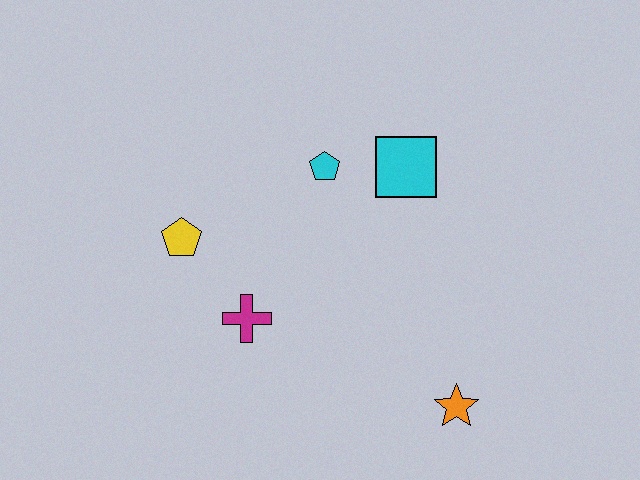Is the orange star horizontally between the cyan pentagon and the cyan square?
No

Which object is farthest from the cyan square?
The orange star is farthest from the cyan square.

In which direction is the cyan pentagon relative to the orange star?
The cyan pentagon is above the orange star.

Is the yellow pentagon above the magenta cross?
Yes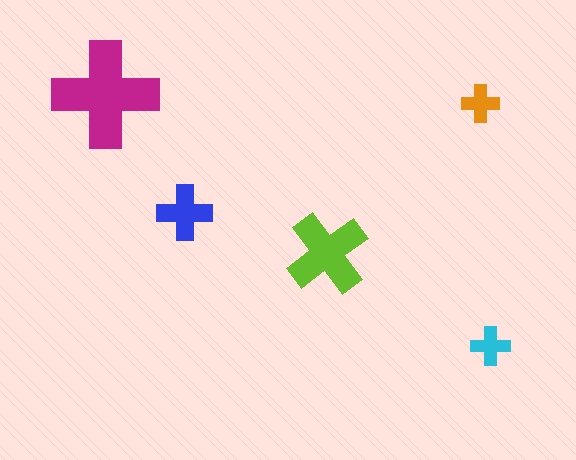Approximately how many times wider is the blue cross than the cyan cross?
About 1.5 times wider.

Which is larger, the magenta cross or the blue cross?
The magenta one.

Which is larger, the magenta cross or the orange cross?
The magenta one.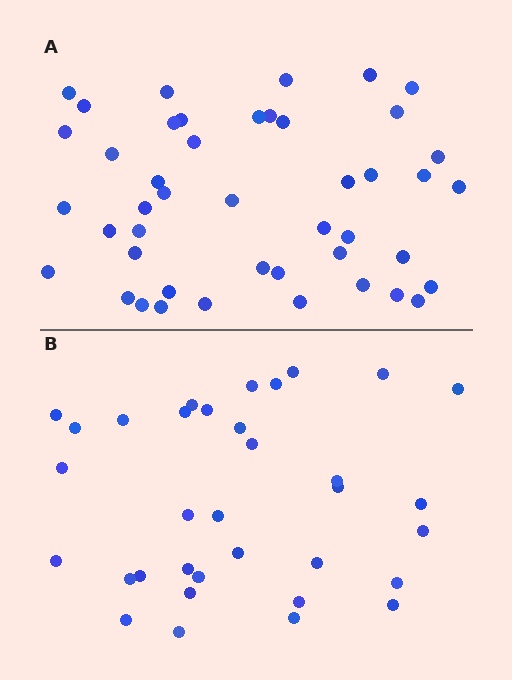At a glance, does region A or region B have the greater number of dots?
Region A (the top region) has more dots.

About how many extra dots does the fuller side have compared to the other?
Region A has roughly 12 or so more dots than region B.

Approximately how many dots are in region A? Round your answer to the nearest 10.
About 40 dots. (The exact count is 45, which rounds to 40.)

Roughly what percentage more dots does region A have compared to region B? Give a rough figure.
About 30% more.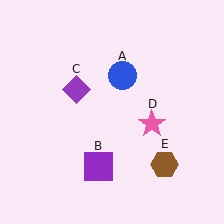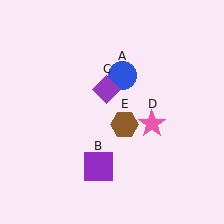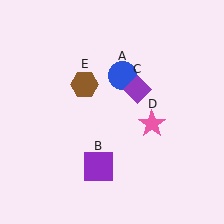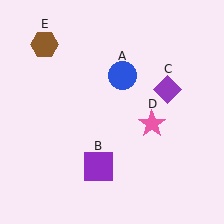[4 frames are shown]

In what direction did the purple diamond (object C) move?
The purple diamond (object C) moved right.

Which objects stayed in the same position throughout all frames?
Blue circle (object A) and purple square (object B) and pink star (object D) remained stationary.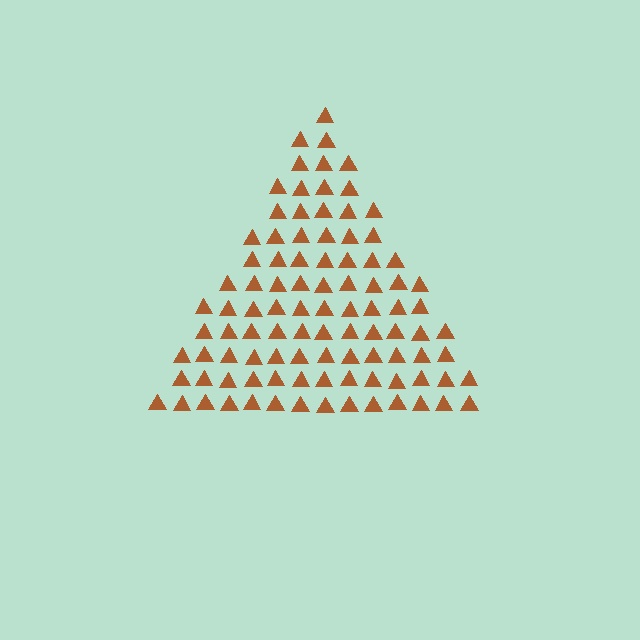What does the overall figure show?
The overall figure shows a triangle.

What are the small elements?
The small elements are triangles.